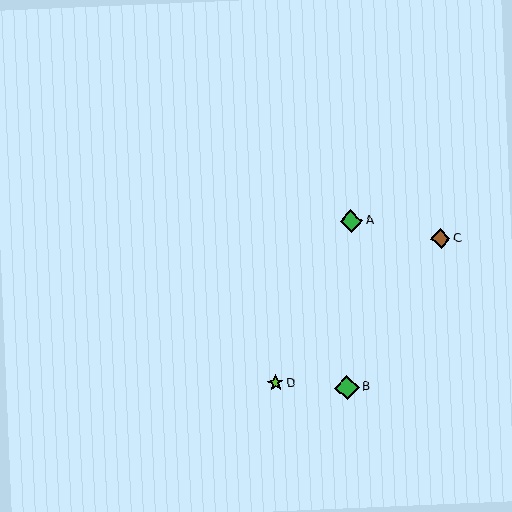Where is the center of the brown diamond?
The center of the brown diamond is at (440, 239).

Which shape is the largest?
The green diamond (labeled B) is the largest.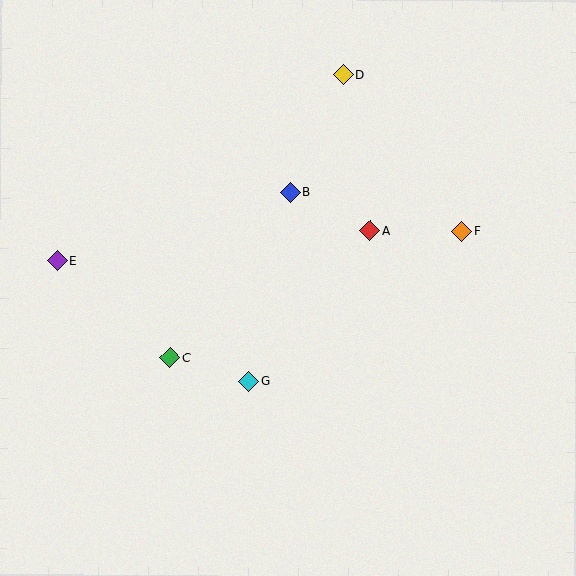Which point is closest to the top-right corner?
Point D is closest to the top-right corner.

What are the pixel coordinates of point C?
Point C is at (170, 358).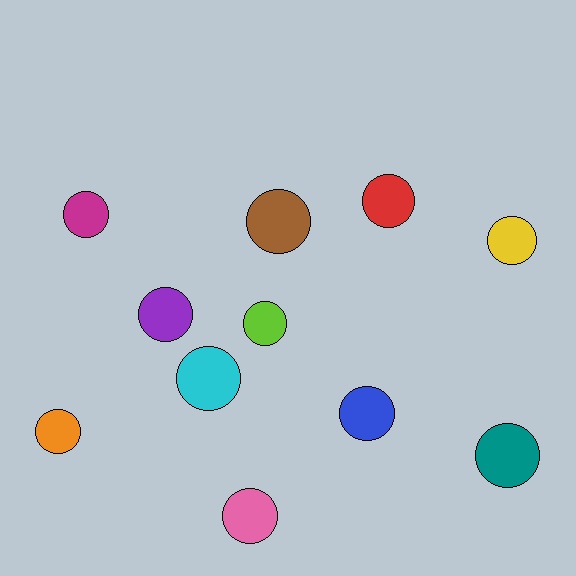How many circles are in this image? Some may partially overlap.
There are 11 circles.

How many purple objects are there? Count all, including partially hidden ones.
There is 1 purple object.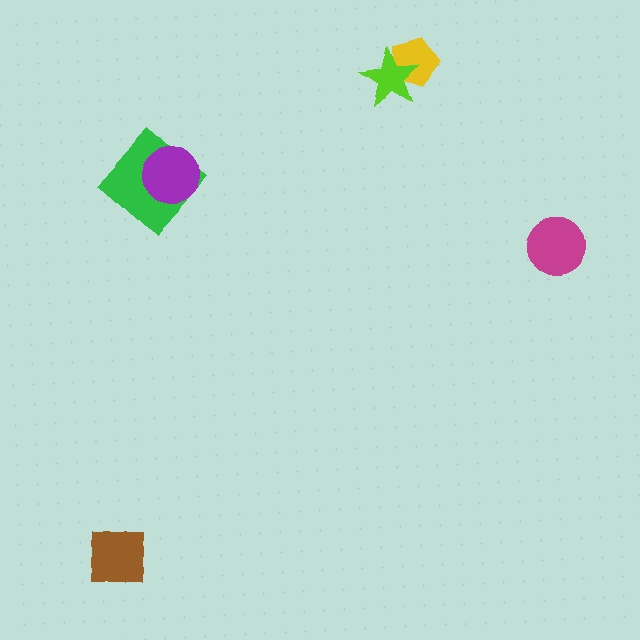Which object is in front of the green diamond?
The purple circle is in front of the green diamond.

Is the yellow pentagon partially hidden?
Yes, it is partially covered by another shape.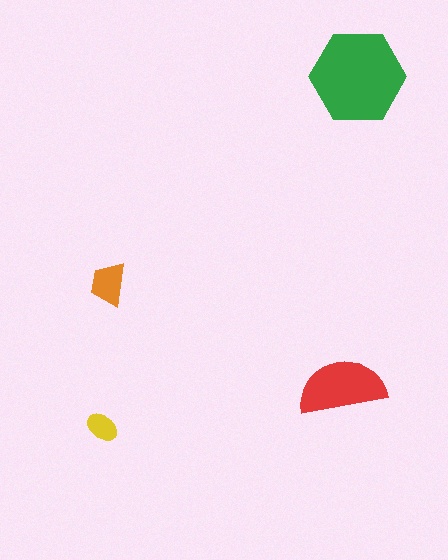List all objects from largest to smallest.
The green hexagon, the red semicircle, the orange trapezoid, the yellow ellipse.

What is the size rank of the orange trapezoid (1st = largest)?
3rd.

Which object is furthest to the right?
The green hexagon is rightmost.